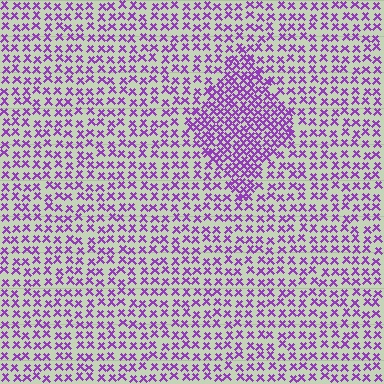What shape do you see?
I see a diamond.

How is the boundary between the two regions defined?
The boundary is defined by a change in element density (approximately 1.9x ratio). All elements are the same color, size, and shape.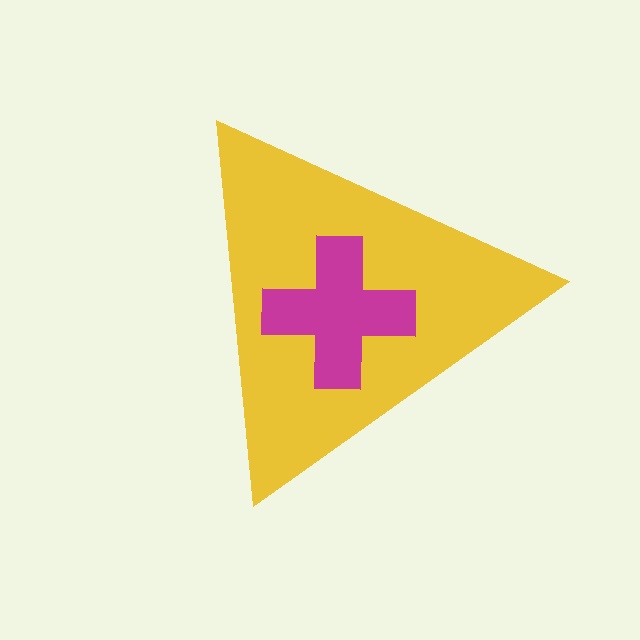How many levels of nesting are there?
2.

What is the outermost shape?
The yellow triangle.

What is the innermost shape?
The magenta cross.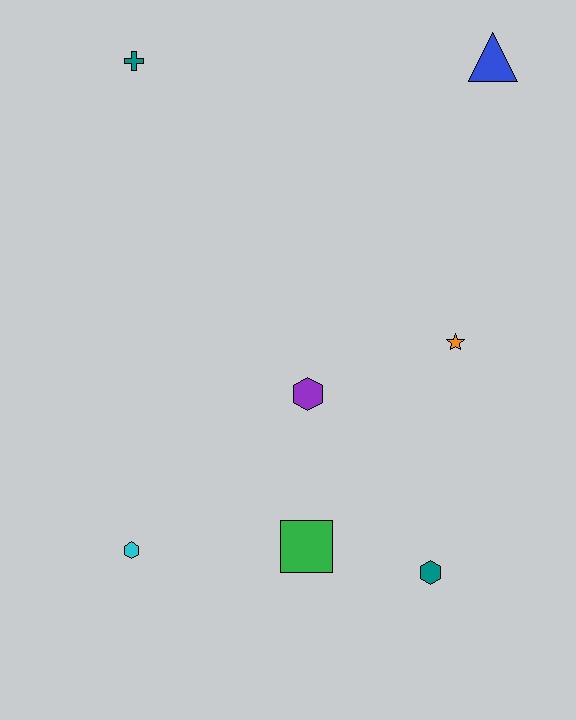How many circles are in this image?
There are no circles.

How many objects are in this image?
There are 7 objects.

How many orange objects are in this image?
There is 1 orange object.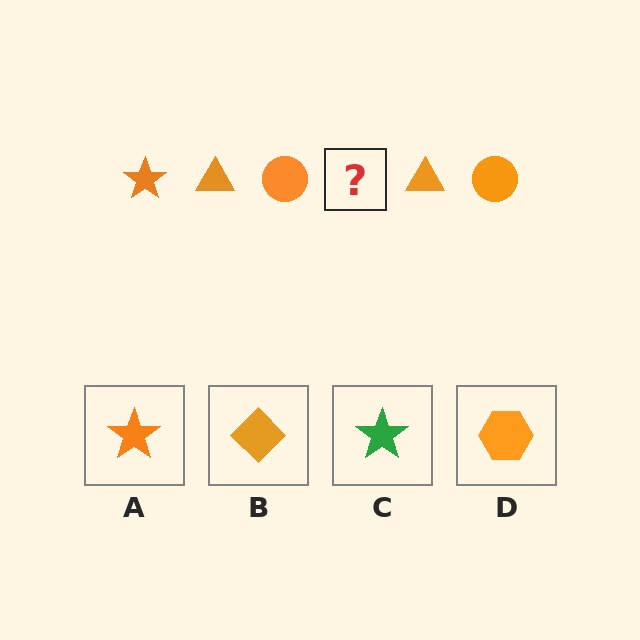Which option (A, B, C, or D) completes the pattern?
A.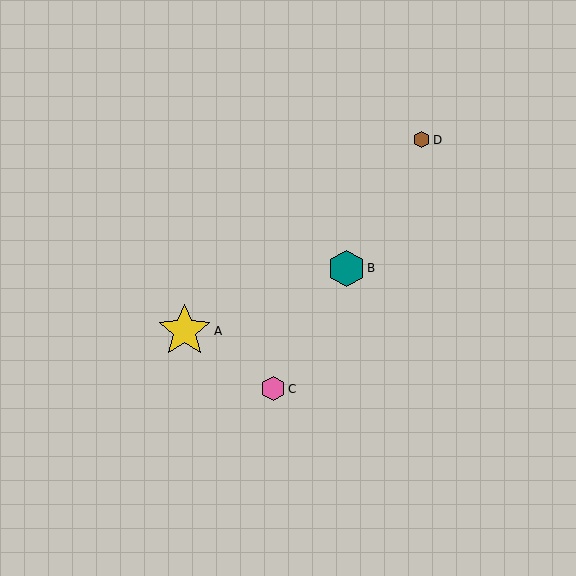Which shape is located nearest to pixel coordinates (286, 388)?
The pink hexagon (labeled C) at (273, 389) is nearest to that location.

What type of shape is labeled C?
Shape C is a pink hexagon.